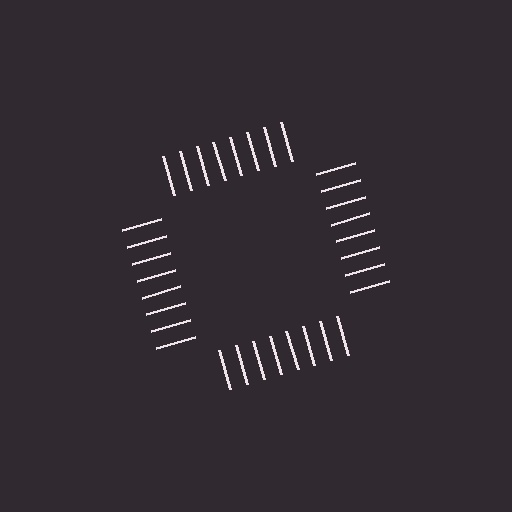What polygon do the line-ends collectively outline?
An illusory square — the line segments terminate on its edges but no continuous stroke is drawn.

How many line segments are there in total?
32 — 8 along each of the 4 edges.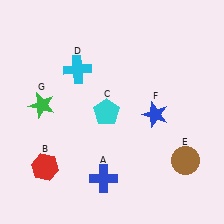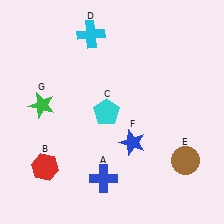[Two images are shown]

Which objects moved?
The objects that moved are: the cyan cross (D), the blue star (F).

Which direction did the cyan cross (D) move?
The cyan cross (D) moved up.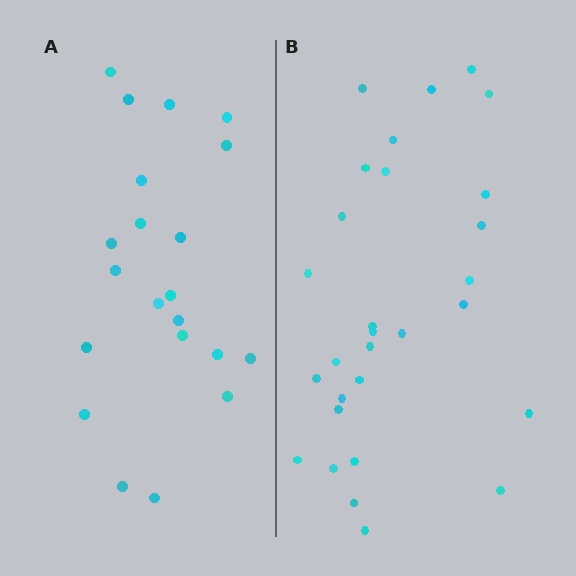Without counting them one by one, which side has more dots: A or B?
Region B (the right region) has more dots.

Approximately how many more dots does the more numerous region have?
Region B has roughly 8 or so more dots than region A.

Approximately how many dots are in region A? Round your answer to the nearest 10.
About 20 dots. (The exact count is 21, which rounds to 20.)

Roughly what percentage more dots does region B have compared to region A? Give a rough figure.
About 40% more.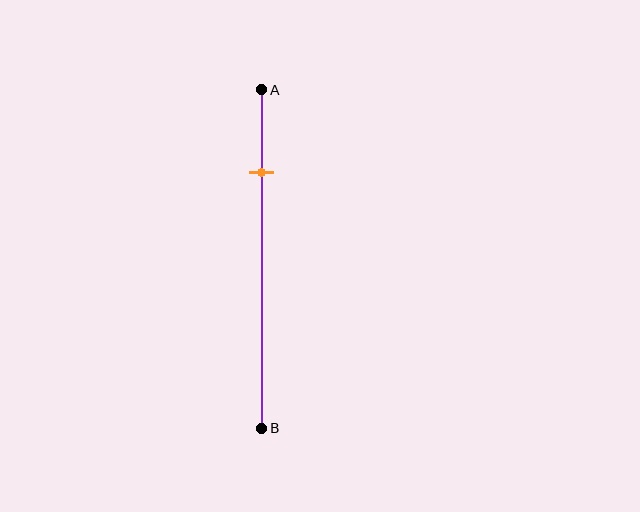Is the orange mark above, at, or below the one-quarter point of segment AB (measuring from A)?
The orange mark is approximately at the one-quarter point of segment AB.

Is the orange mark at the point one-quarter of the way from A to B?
Yes, the mark is approximately at the one-quarter point.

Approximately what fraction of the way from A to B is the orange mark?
The orange mark is approximately 25% of the way from A to B.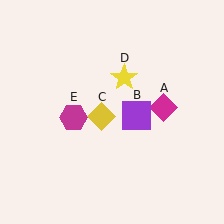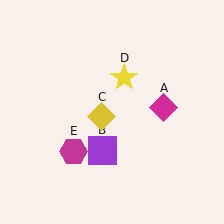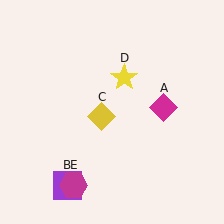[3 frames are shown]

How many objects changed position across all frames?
2 objects changed position: purple square (object B), magenta hexagon (object E).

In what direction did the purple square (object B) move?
The purple square (object B) moved down and to the left.